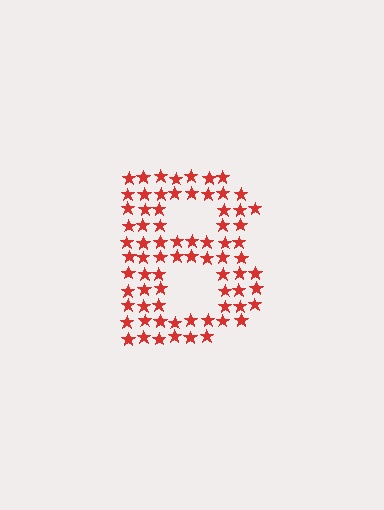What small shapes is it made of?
It is made of small stars.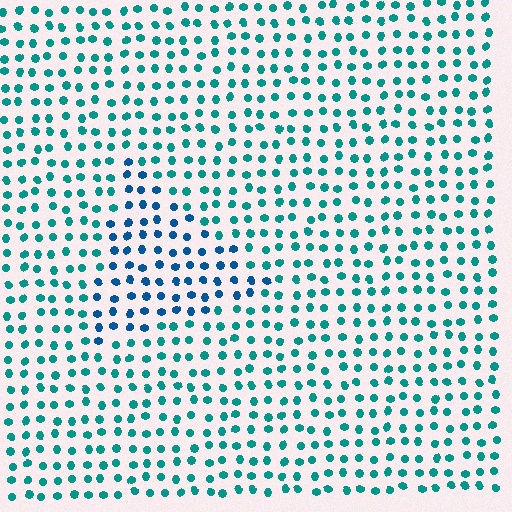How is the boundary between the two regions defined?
The boundary is defined purely by a slight shift in hue (about 32 degrees). Spacing, size, and orientation are identical on both sides.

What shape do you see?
I see a triangle.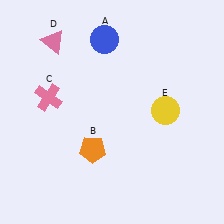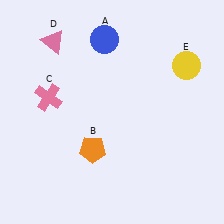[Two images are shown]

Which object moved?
The yellow circle (E) moved up.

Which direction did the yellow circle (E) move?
The yellow circle (E) moved up.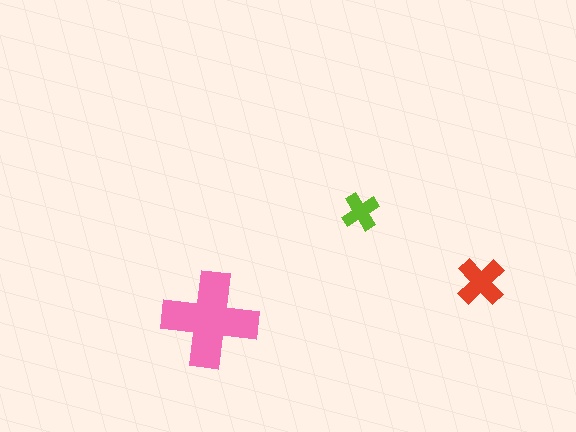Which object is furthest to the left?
The pink cross is leftmost.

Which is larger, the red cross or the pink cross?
The pink one.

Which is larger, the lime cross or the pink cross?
The pink one.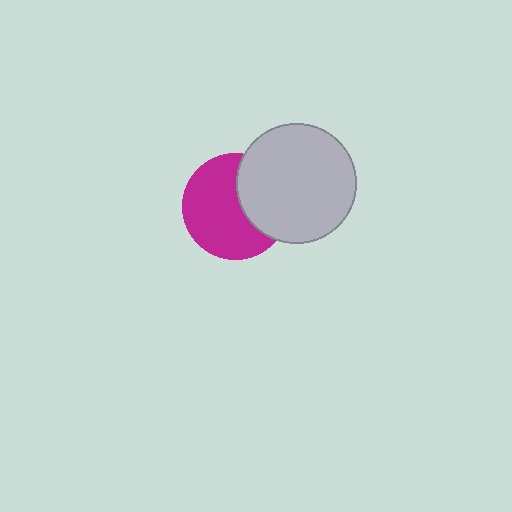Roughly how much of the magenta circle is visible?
About half of it is visible (roughly 64%).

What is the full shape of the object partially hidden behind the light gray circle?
The partially hidden object is a magenta circle.